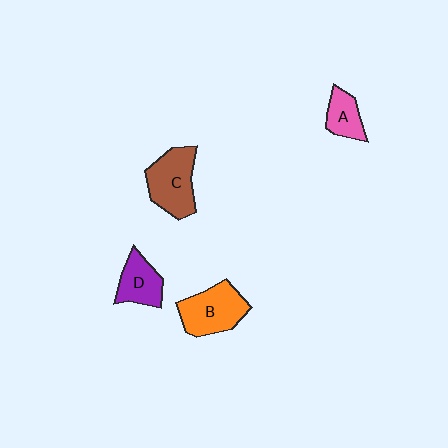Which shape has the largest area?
Shape C (brown).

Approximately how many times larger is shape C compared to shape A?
Approximately 1.8 times.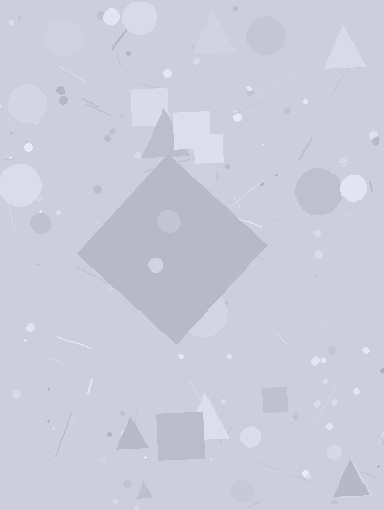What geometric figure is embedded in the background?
A diamond is embedded in the background.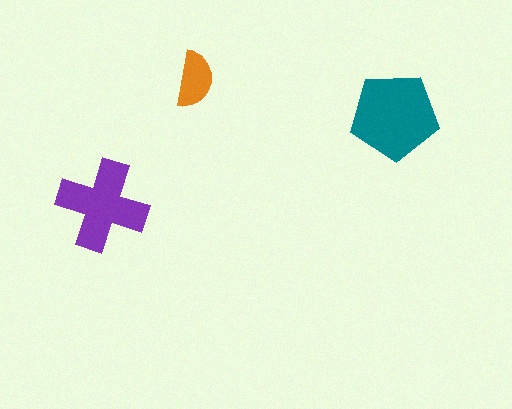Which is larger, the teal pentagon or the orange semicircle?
The teal pentagon.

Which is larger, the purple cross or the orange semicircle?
The purple cross.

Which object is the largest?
The teal pentagon.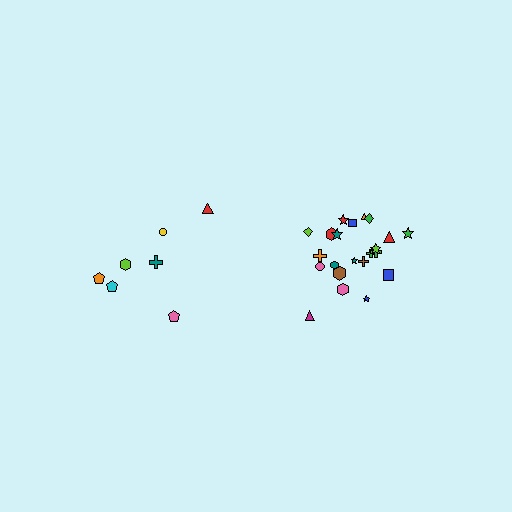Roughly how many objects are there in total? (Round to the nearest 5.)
Roughly 30 objects in total.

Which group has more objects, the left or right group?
The right group.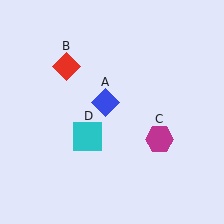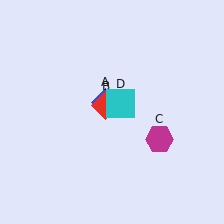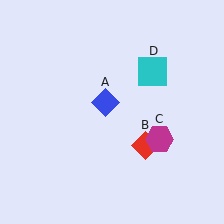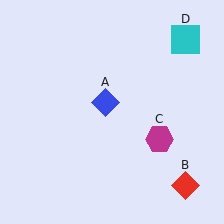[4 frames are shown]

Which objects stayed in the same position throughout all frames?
Blue diamond (object A) and magenta hexagon (object C) remained stationary.